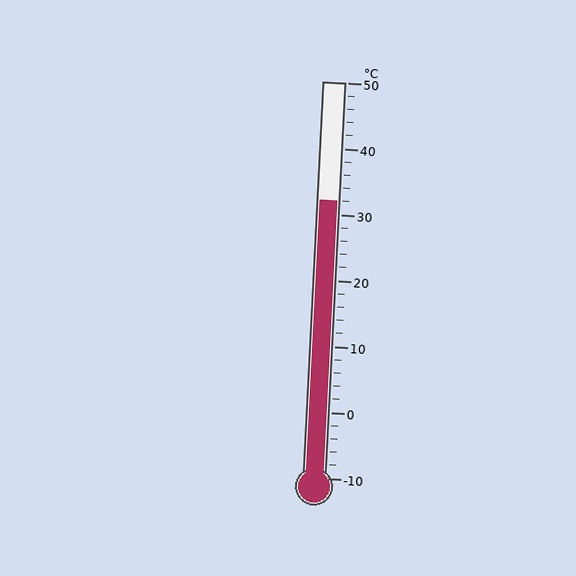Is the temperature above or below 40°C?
The temperature is below 40°C.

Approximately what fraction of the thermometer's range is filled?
The thermometer is filled to approximately 70% of its range.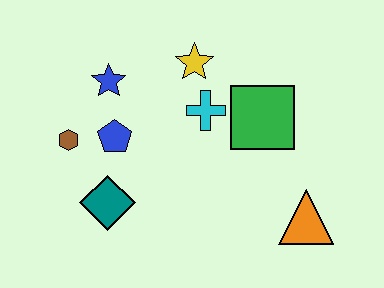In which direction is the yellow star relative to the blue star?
The yellow star is to the right of the blue star.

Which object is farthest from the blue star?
The orange triangle is farthest from the blue star.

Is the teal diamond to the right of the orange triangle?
No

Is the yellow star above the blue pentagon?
Yes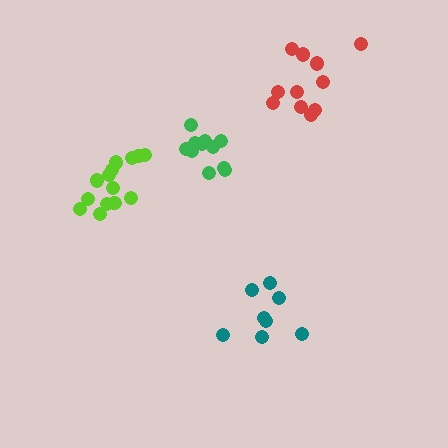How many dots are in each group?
Group 1: 11 dots, Group 2: 8 dots, Group 3: 14 dots, Group 4: 11 dots (44 total).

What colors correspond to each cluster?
The clusters are colored: green, teal, lime, red.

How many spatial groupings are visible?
There are 4 spatial groupings.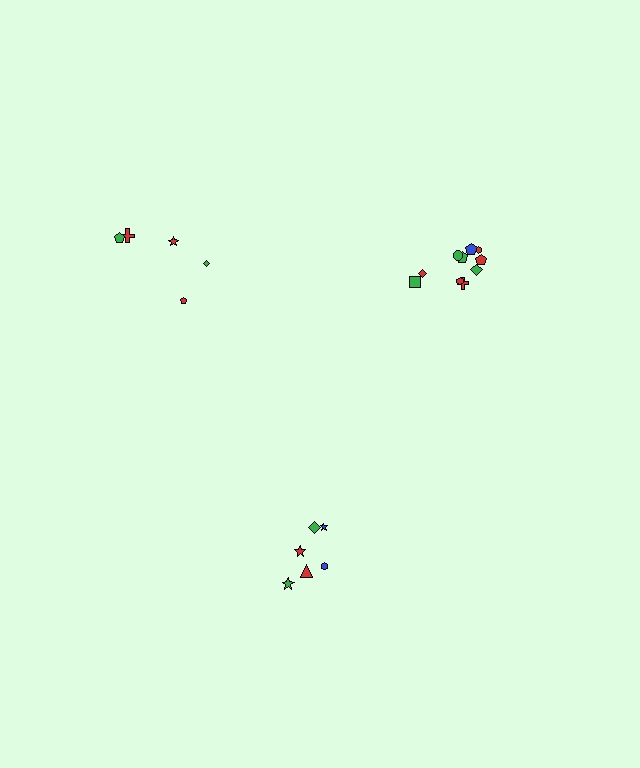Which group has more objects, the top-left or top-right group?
The top-right group.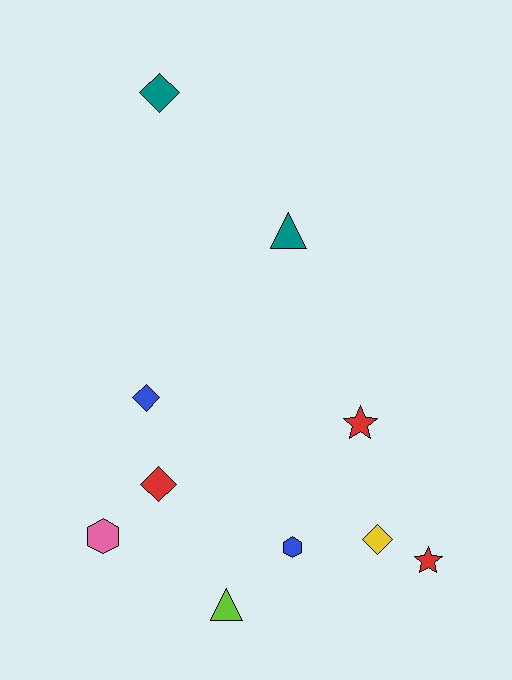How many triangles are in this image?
There are 2 triangles.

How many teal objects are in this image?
There are 2 teal objects.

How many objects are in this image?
There are 10 objects.